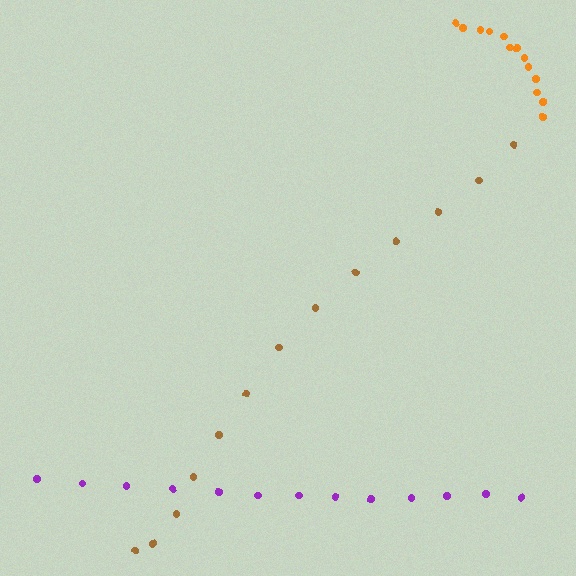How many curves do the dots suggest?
There are 3 distinct paths.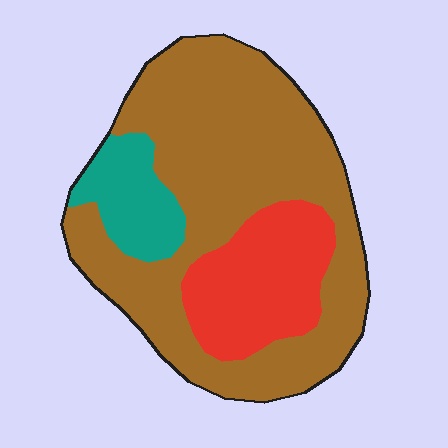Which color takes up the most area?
Brown, at roughly 65%.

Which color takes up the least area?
Teal, at roughly 10%.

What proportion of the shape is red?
Red covers around 20% of the shape.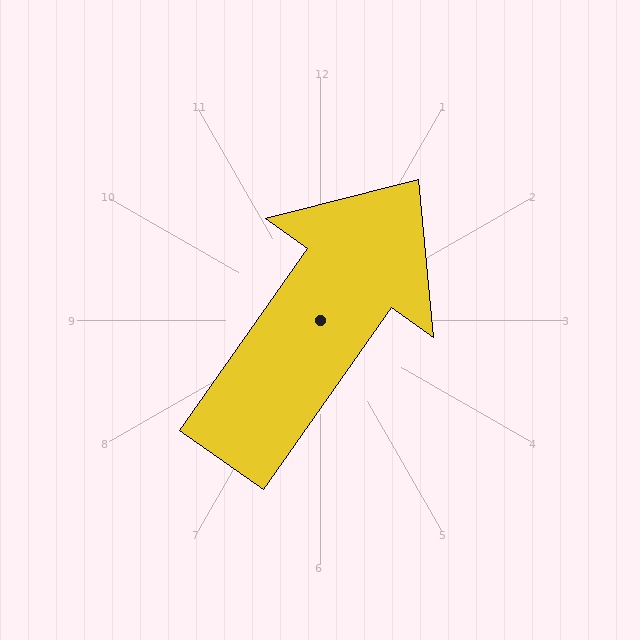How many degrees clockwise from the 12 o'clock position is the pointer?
Approximately 35 degrees.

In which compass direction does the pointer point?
Northeast.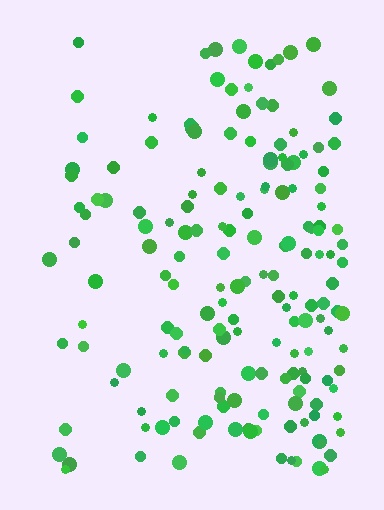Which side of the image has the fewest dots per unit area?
The left.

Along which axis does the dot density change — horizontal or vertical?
Horizontal.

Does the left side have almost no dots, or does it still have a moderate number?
Still a moderate number, just noticeably fewer than the right.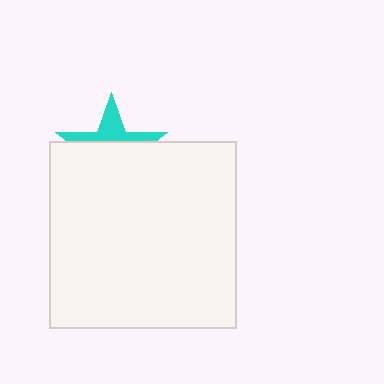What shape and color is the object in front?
The object in front is a white square.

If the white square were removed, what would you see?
You would see the complete cyan star.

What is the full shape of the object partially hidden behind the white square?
The partially hidden object is a cyan star.